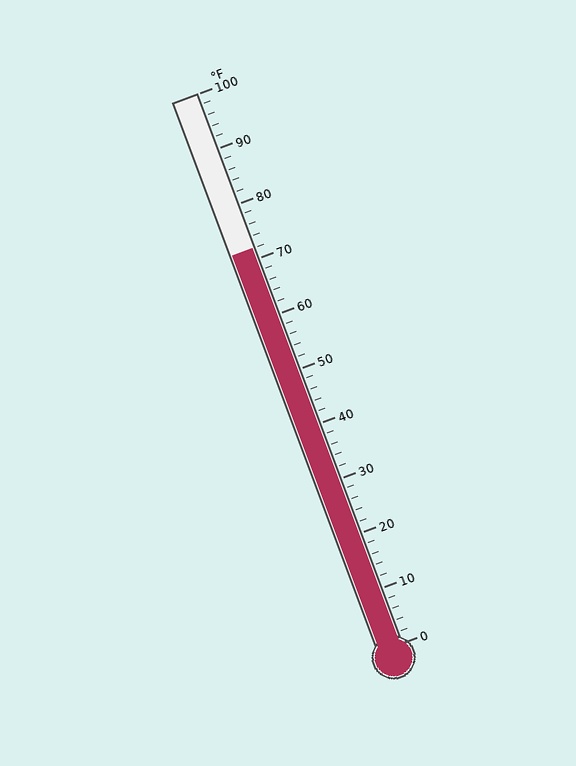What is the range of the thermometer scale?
The thermometer scale ranges from 0°F to 100°F.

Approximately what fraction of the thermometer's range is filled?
The thermometer is filled to approximately 70% of its range.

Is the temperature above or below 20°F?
The temperature is above 20°F.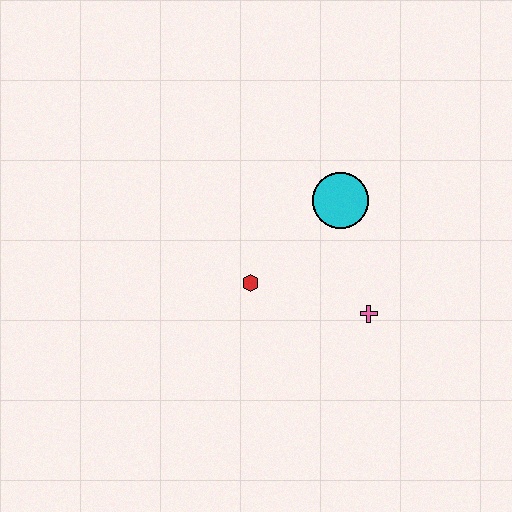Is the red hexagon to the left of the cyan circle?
Yes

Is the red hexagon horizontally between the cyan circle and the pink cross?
No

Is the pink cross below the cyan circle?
Yes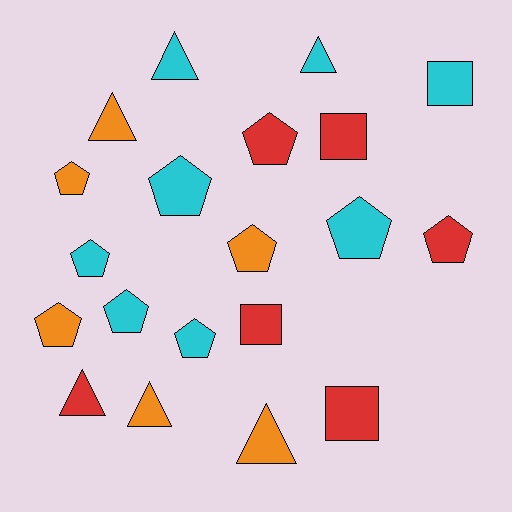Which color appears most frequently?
Cyan, with 8 objects.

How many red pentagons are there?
There are 2 red pentagons.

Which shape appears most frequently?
Pentagon, with 10 objects.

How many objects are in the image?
There are 20 objects.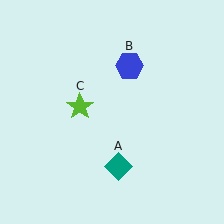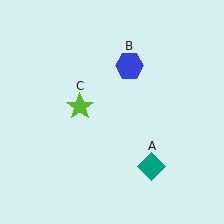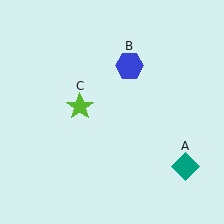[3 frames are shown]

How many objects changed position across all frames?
1 object changed position: teal diamond (object A).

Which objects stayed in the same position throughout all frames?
Blue hexagon (object B) and lime star (object C) remained stationary.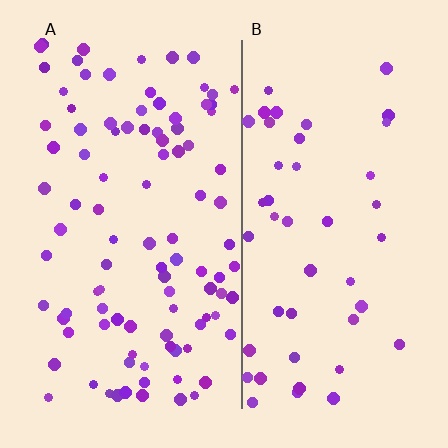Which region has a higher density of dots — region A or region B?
A (the left).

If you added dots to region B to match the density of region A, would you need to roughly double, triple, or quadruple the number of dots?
Approximately double.